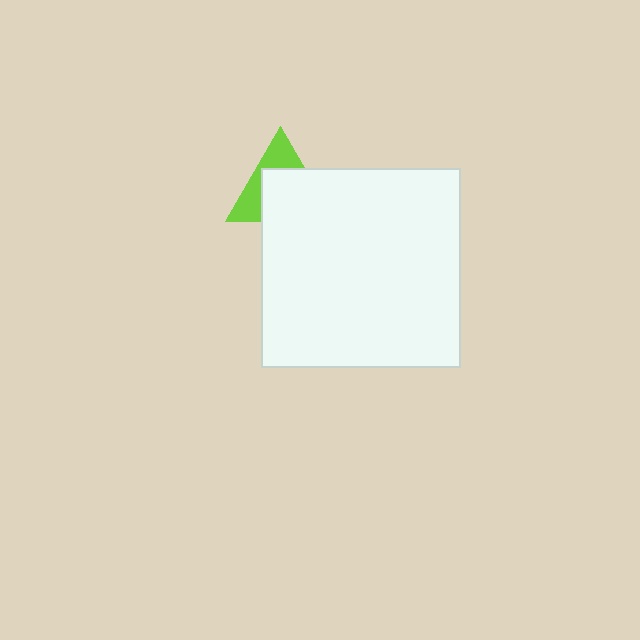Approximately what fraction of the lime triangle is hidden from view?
Roughly 60% of the lime triangle is hidden behind the white square.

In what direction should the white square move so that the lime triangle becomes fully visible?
The white square should move down. That is the shortest direction to clear the overlap and leave the lime triangle fully visible.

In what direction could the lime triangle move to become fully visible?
The lime triangle could move up. That would shift it out from behind the white square entirely.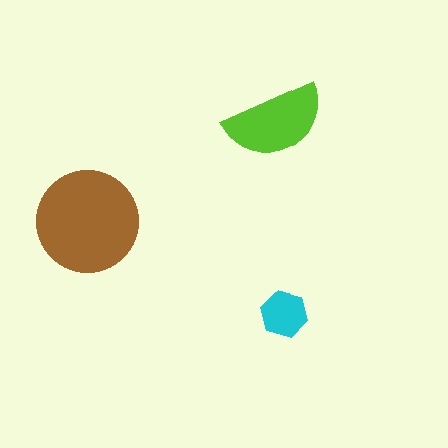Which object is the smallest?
The cyan hexagon.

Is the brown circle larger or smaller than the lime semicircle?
Larger.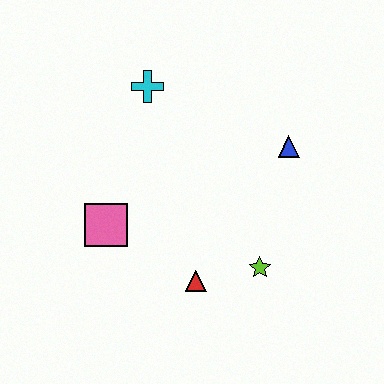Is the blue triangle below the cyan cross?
Yes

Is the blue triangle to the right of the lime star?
Yes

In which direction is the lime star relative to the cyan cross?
The lime star is below the cyan cross.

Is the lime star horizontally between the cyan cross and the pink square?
No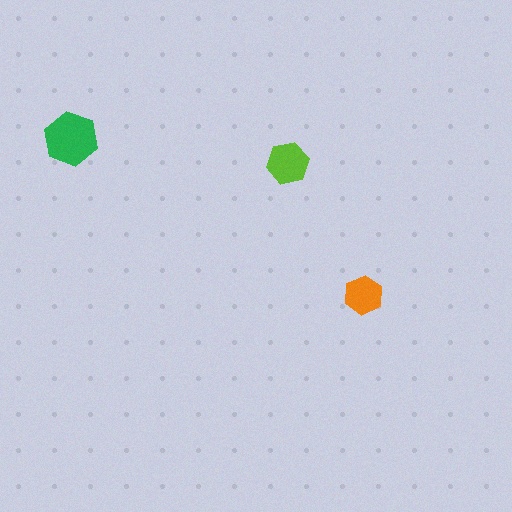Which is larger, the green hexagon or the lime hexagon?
The green one.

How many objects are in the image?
There are 3 objects in the image.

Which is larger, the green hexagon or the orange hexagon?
The green one.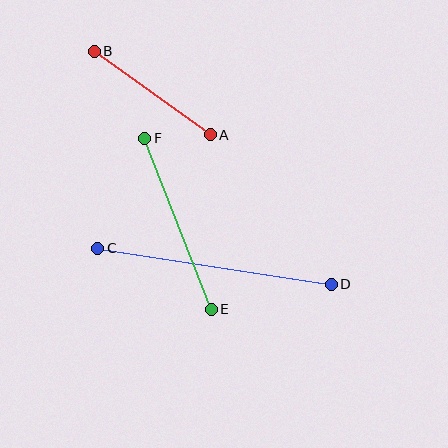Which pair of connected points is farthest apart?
Points C and D are farthest apart.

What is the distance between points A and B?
The distance is approximately 143 pixels.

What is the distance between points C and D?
The distance is approximately 236 pixels.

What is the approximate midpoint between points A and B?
The midpoint is at approximately (152, 93) pixels.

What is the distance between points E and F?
The distance is approximately 183 pixels.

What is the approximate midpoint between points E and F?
The midpoint is at approximately (178, 224) pixels.